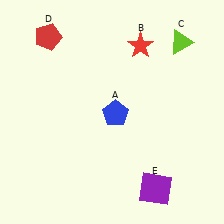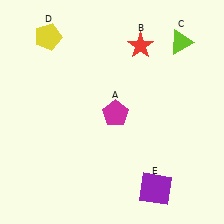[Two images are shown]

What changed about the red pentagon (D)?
In Image 1, D is red. In Image 2, it changed to yellow.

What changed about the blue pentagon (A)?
In Image 1, A is blue. In Image 2, it changed to magenta.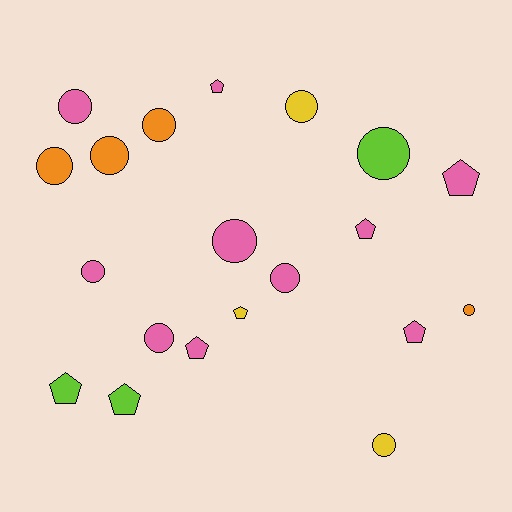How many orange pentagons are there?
There are no orange pentagons.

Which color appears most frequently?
Pink, with 10 objects.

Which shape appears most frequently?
Circle, with 12 objects.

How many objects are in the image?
There are 20 objects.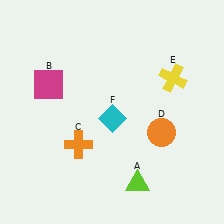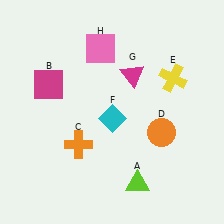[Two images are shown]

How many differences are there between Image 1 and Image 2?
There are 2 differences between the two images.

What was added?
A magenta triangle (G), a pink square (H) were added in Image 2.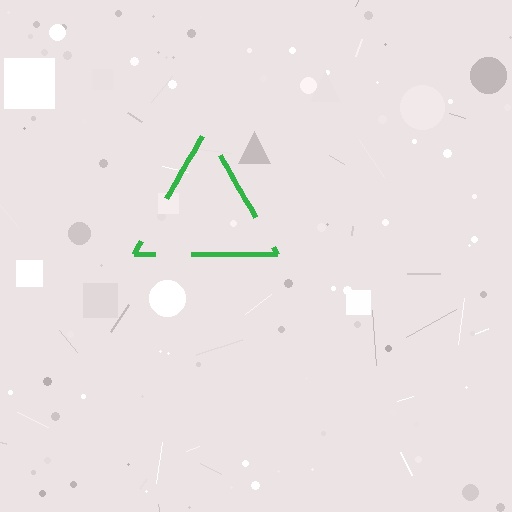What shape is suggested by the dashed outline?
The dashed outline suggests a triangle.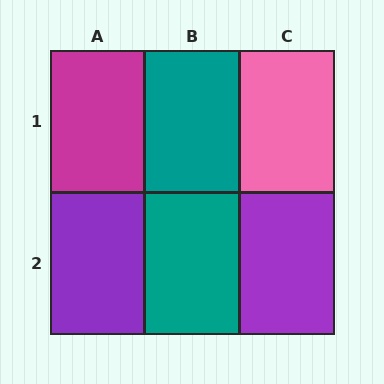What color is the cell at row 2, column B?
Teal.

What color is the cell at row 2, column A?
Purple.